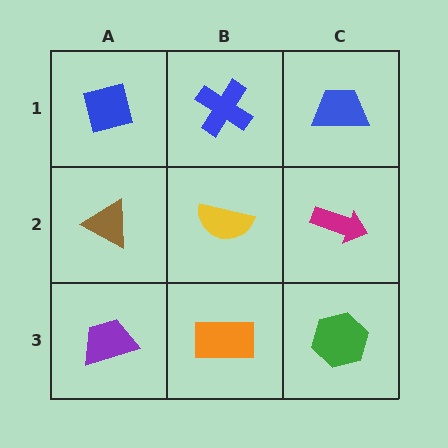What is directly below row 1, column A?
A brown triangle.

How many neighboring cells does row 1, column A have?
2.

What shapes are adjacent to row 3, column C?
A magenta arrow (row 2, column C), an orange rectangle (row 3, column B).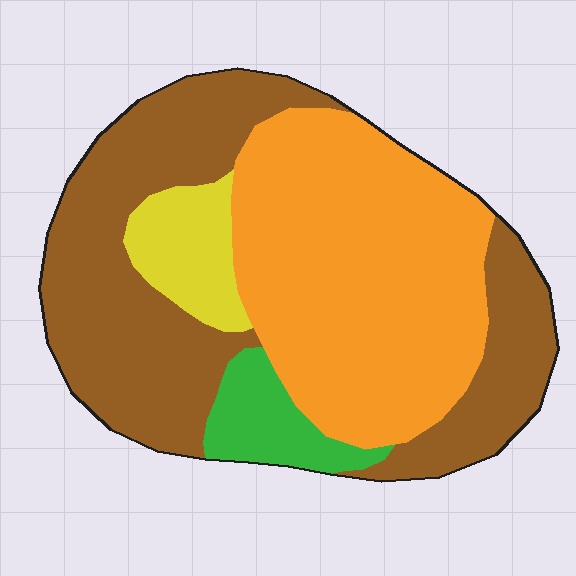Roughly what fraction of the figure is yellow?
Yellow covers about 10% of the figure.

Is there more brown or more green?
Brown.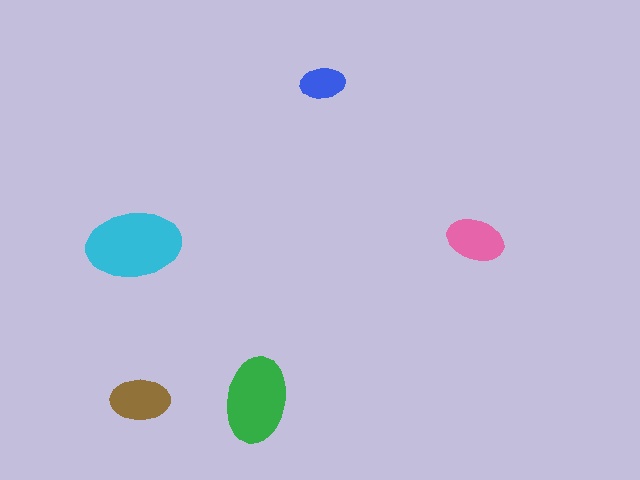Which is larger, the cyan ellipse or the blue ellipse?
The cyan one.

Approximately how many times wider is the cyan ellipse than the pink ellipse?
About 1.5 times wider.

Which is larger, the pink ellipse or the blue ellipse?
The pink one.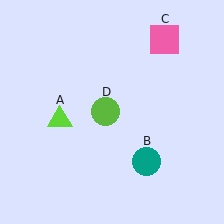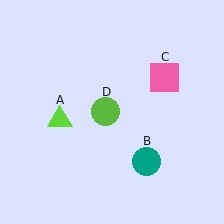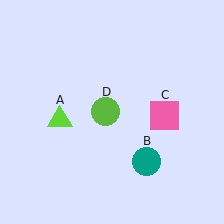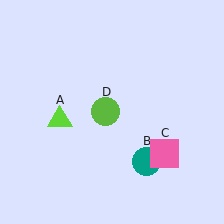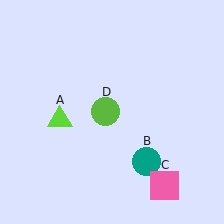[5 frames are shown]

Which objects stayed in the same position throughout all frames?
Lime triangle (object A) and teal circle (object B) and lime circle (object D) remained stationary.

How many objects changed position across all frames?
1 object changed position: pink square (object C).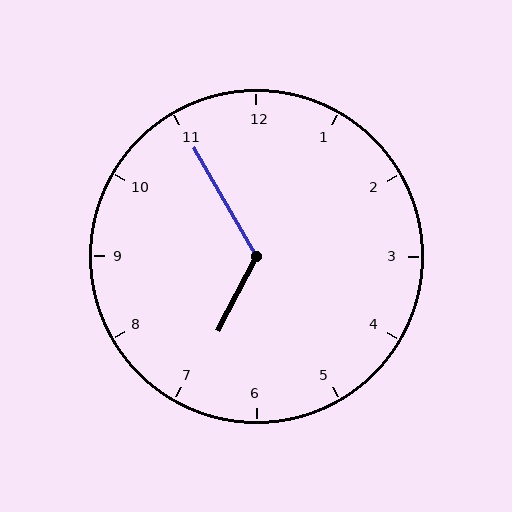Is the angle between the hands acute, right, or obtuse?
It is obtuse.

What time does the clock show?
6:55.